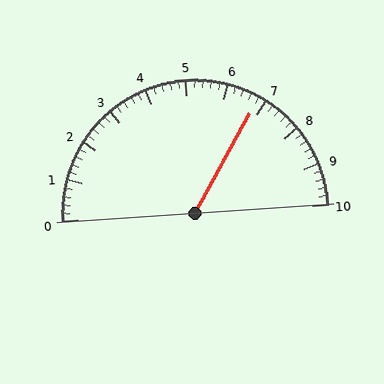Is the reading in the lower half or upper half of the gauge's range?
The reading is in the upper half of the range (0 to 10).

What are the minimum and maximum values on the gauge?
The gauge ranges from 0 to 10.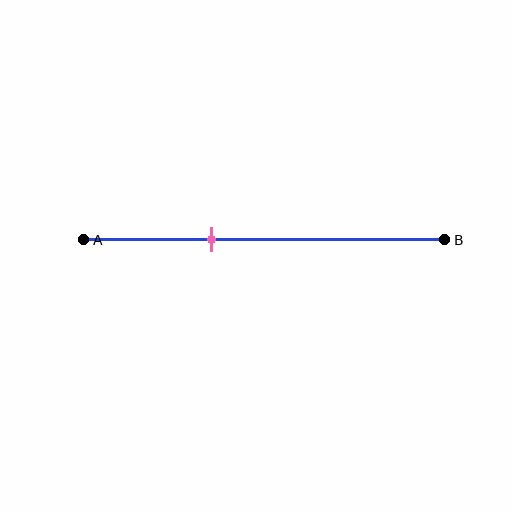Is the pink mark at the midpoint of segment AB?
No, the mark is at about 35% from A, not at the 50% midpoint.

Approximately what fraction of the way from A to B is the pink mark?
The pink mark is approximately 35% of the way from A to B.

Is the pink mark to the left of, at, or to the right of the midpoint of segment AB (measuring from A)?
The pink mark is to the left of the midpoint of segment AB.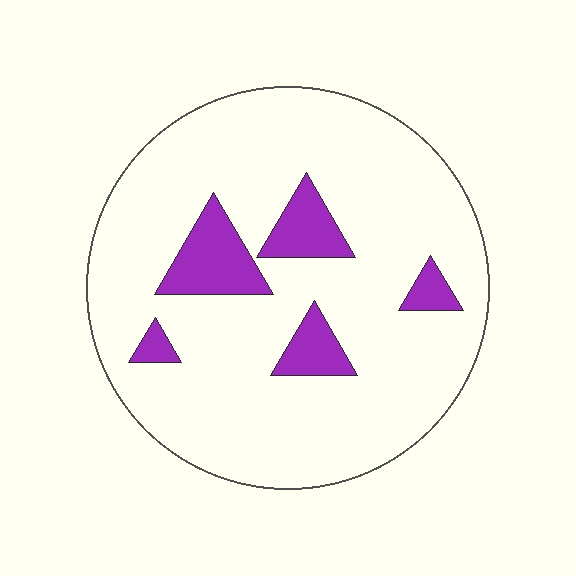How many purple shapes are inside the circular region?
5.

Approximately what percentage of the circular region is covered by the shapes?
Approximately 15%.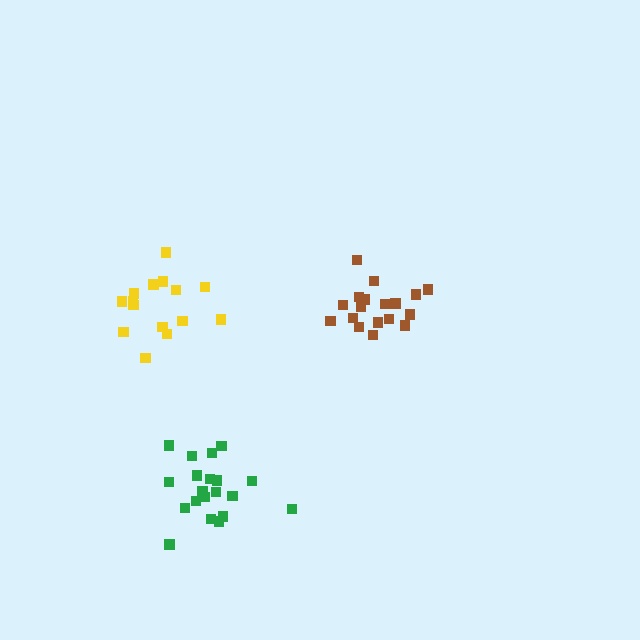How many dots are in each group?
Group 1: 18 dots, Group 2: 20 dots, Group 3: 15 dots (53 total).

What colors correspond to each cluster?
The clusters are colored: brown, green, yellow.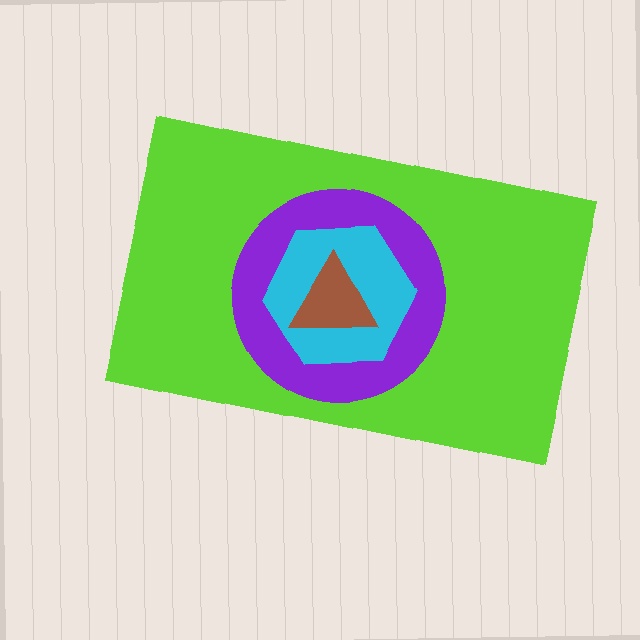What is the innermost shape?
The brown triangle.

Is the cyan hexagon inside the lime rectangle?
Yes.